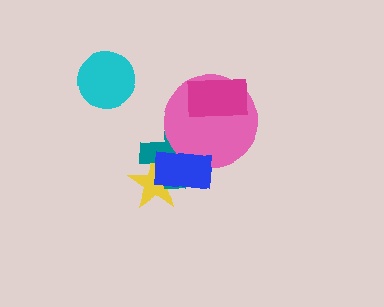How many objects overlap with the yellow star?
2 objects overlap with the yellow star.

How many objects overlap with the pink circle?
3 objects overlap with the pink circle.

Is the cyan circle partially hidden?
No, no other shape covers it.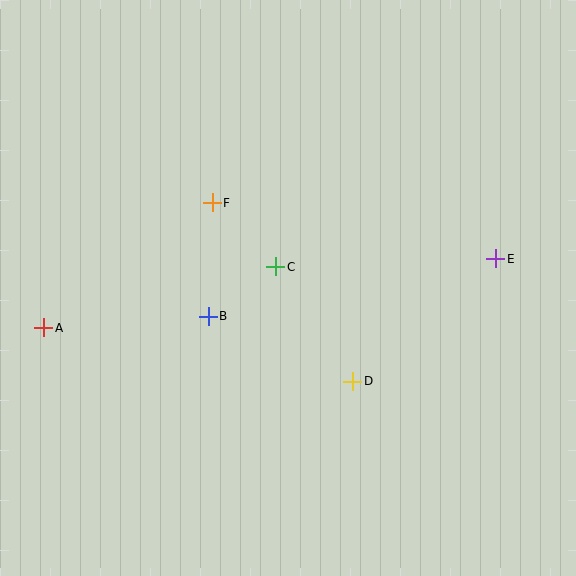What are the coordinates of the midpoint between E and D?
The midpoint between E and D is at (424, 320).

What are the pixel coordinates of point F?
Point F is at (212, 203).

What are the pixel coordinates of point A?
Point A is at (44, 328).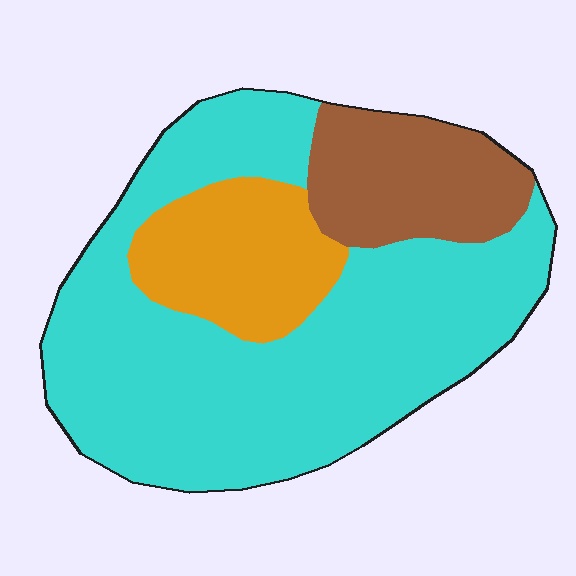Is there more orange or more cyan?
Cyan.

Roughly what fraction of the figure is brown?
Brown covers 17% of the figure.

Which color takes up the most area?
Cyan, at roughly 65%.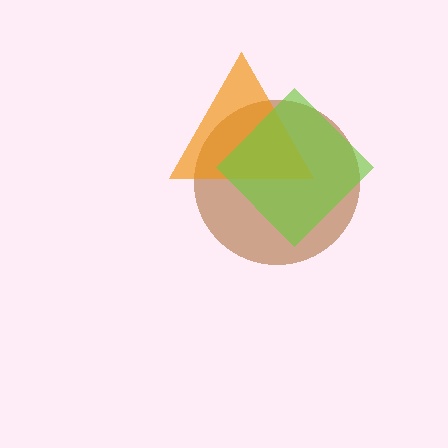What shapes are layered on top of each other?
The layered shapes are: a brown circle, an orange triangle, a lime diamond.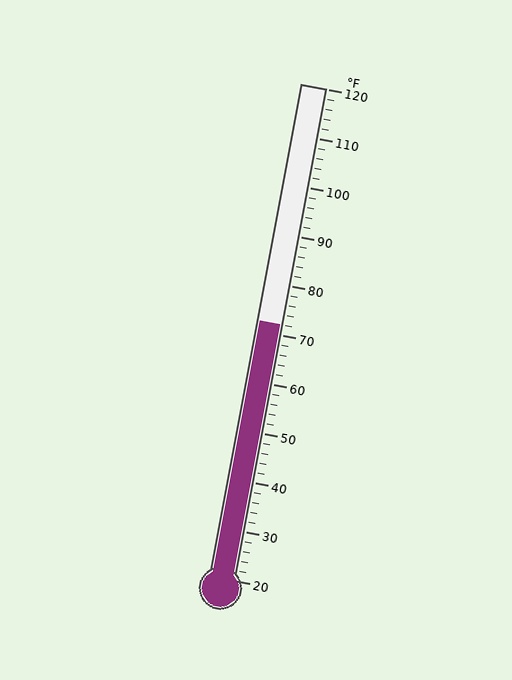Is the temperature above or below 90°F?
The temperature is below 90°F.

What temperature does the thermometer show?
The thermometer shows approximately 72°F.